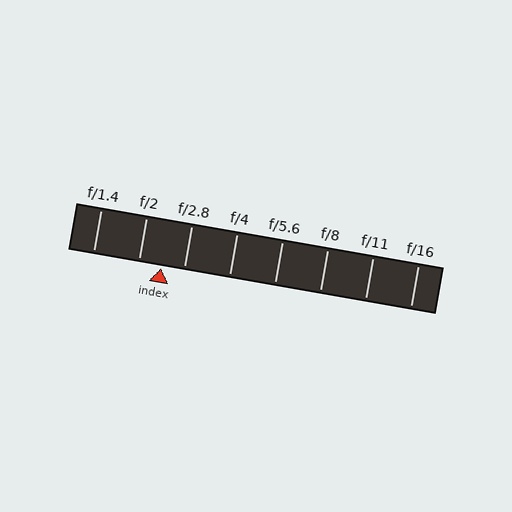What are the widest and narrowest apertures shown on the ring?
The widest aperture shown is f/1.4 and the narrowest is f/16.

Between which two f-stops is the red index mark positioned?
The index mark is between f/2 and f/2.8.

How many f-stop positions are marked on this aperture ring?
There are 8 f-stop positions marked.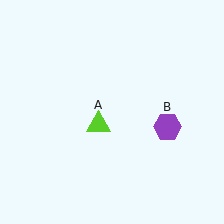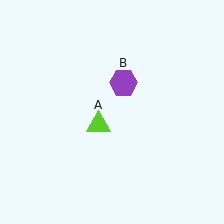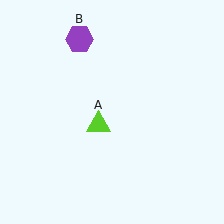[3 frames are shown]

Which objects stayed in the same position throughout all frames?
Lime triangle (object A) remained stationary.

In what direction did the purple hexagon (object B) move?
The purple hexagon (object B) moved up and to the left.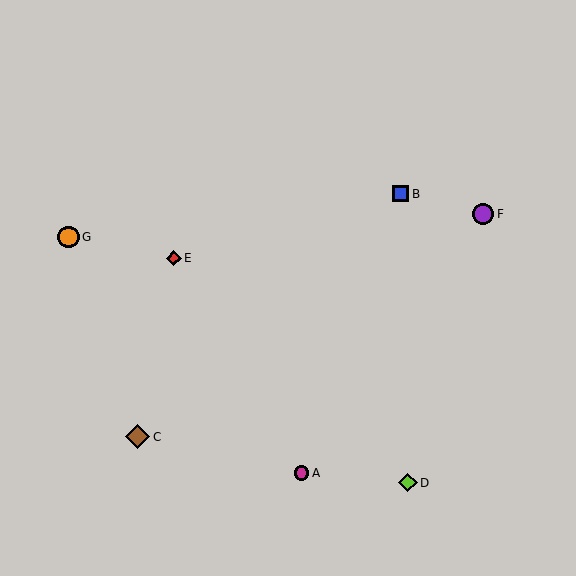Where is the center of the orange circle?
The center of the orange circle is at (68, 237).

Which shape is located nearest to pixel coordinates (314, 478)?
The magenta circle (labeled A) at (301, 473) is nearest to that location.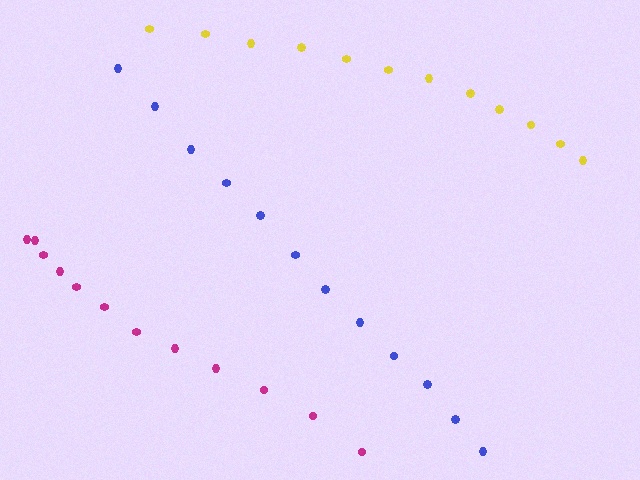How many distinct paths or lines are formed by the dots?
There are 3 distinct paths.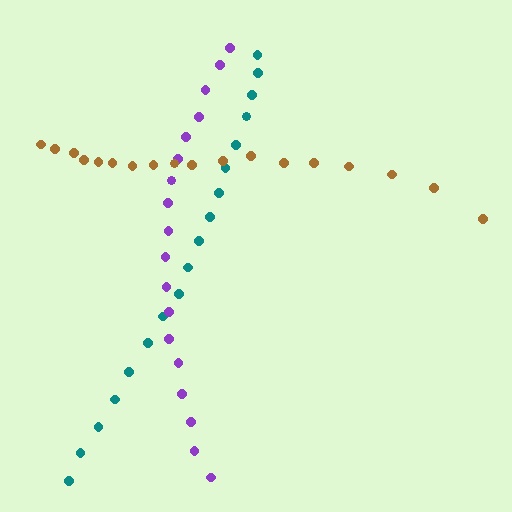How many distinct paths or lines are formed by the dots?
There are 3 distinct paths.